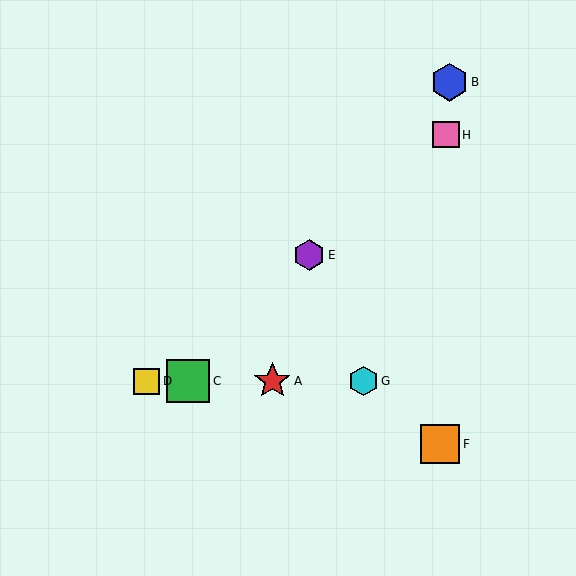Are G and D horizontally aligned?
Yes, both are at y≈381.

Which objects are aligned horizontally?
Objects A, C, D, G are aligned horizontally.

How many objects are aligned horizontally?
4 objects (A, C, D, G) are aligned horizontally.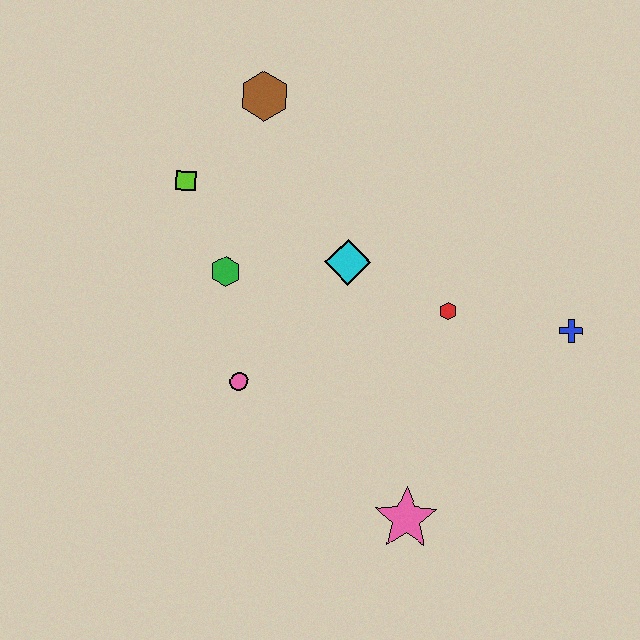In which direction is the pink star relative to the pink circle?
The pink star is to the right of the pink circle.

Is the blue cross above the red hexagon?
No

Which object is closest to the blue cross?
The red hexagon is closest to the blue cross.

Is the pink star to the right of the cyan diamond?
Yes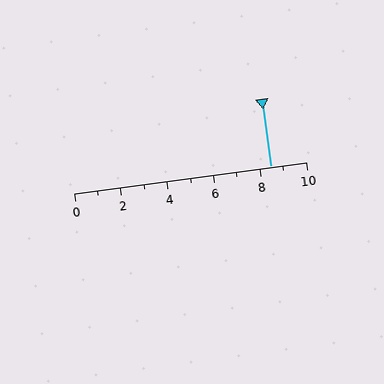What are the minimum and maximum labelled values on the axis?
The axis runs from 0 to 10.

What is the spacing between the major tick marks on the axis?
The major ticks are spaced 2 apart.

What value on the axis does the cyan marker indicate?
The marker indicates approximately 8.5.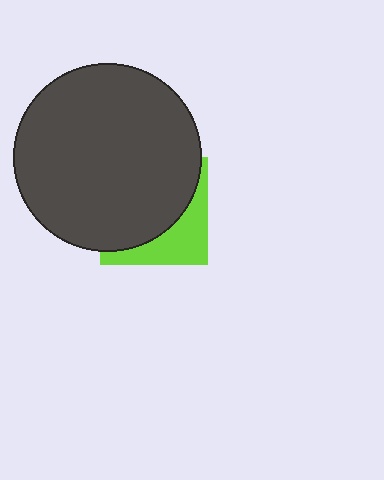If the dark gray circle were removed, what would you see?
You would see the complete lime square.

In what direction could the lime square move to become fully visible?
The lime square could move toward the lower-right. That would shift it out from behind the dark gray circle entirely.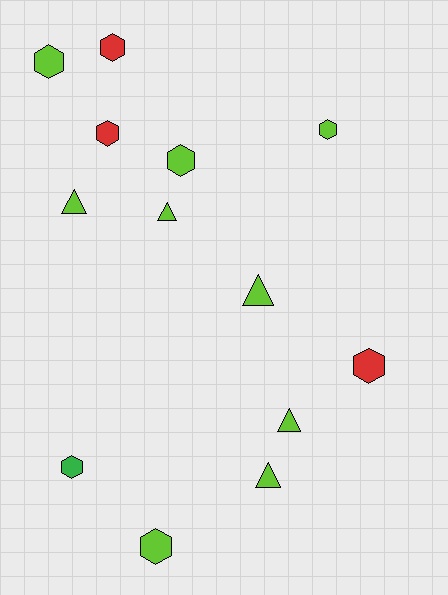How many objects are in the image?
There are 13 objects.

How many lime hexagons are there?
There are 4 lime hexagons.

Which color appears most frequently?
Lime, with 9 objects.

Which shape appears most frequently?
Hexagon, with 8 objects.